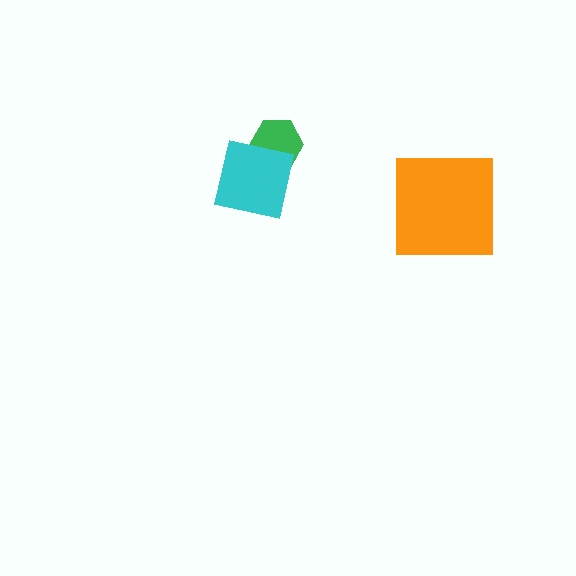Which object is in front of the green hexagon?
The cyan square is in front of the green hexagon.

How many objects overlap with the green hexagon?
1 object overlaps with the green hexagon.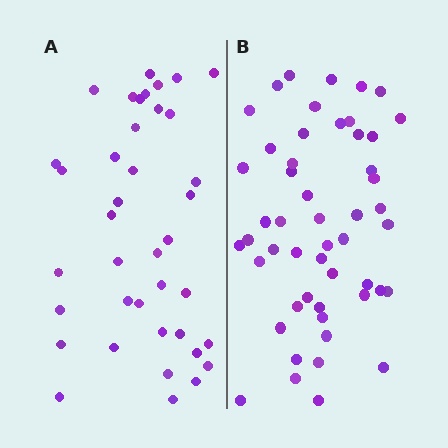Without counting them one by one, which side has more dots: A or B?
Region B (the right region) has more dots.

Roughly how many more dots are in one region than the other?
Region B has roughly 12 or so more dots than region A.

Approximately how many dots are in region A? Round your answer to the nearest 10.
About 40 dots. (The exact count is 39, which rounds to 40.)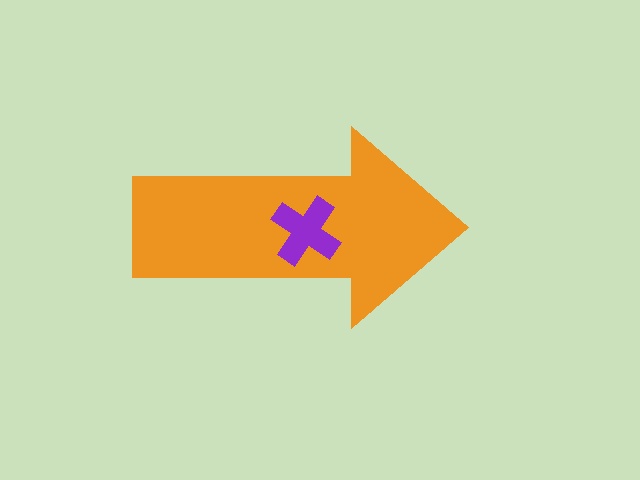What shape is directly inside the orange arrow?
The purple cross.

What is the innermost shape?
The purple cross.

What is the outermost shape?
The orange arrow.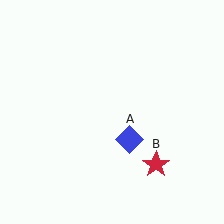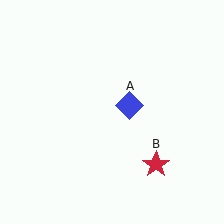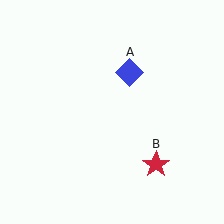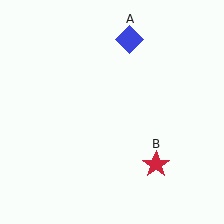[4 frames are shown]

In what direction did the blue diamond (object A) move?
The blue diamond (object A) moved up.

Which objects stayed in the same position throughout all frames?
Red star (object B) remained stationary.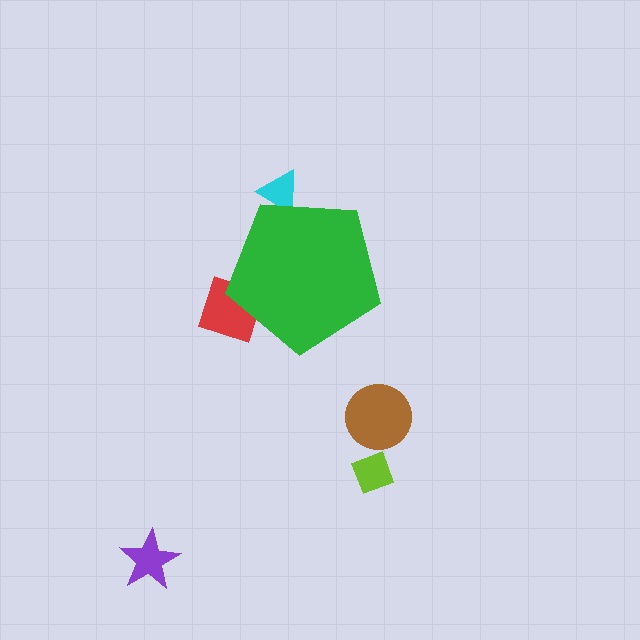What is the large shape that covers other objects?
A green pentagon.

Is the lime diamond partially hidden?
No, the lime diamond is fully visible.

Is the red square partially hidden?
Yes, the red square is partially hidden behind the green pentagon.